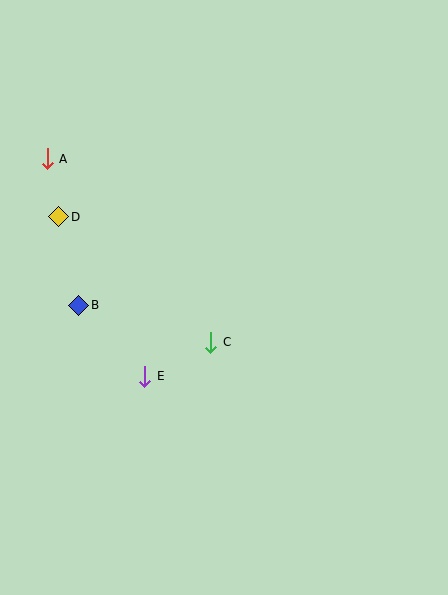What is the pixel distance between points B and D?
The distance between B and D is 91 pixels.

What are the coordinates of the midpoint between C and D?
The midpoint between C and D is at (135, 280).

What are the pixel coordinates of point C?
Point C is at (211, 343).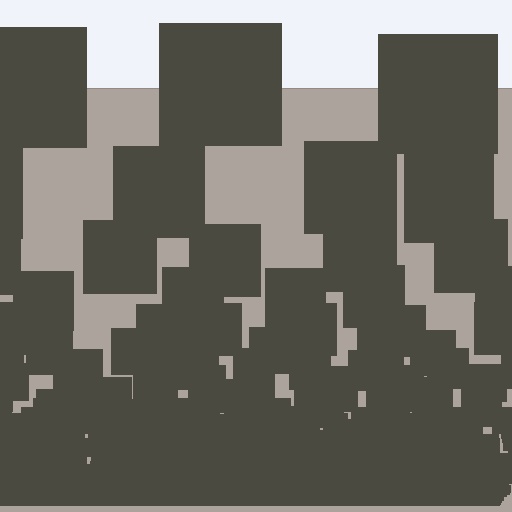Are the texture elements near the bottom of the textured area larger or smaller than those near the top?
Smaller. The gradient is inverted — elements near the bottom are smaller and denser.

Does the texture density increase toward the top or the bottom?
Density increases toward the bottom.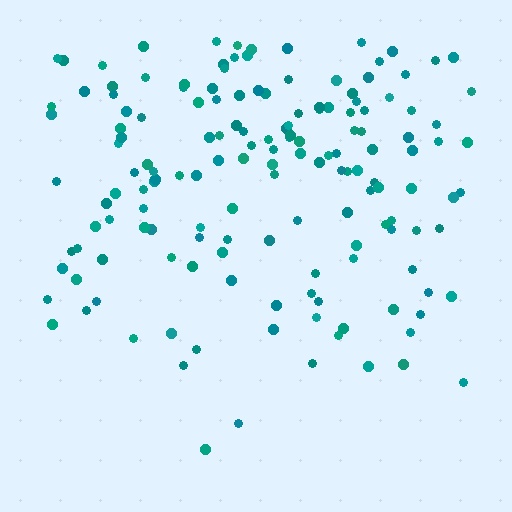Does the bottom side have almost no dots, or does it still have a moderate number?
Still a moderate number, just noticeably fewer than the top.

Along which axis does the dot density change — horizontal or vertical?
Vertical.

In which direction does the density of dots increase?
From bottom to top, with the top side densest.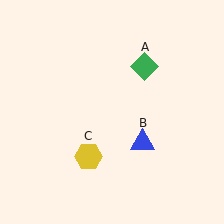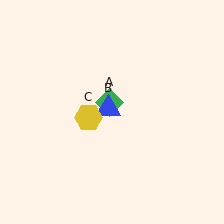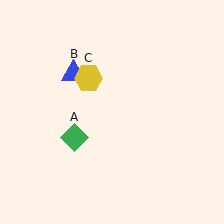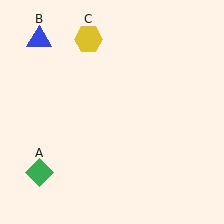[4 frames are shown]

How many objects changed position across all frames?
3 objects changed position: green diamond (object A), blue triangle (object B), yellow hexagon (object C).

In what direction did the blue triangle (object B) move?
The blue triangle (object B) moved up and to the left.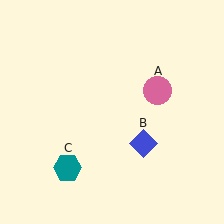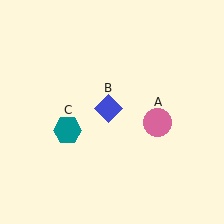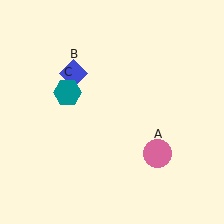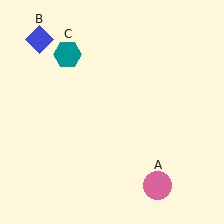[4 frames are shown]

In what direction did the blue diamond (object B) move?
The blue diamond (object B) moved up and to the left.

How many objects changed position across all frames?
3 objects changed position: pink circle (object A), blue diamond (object B), teal hexagon (object C).